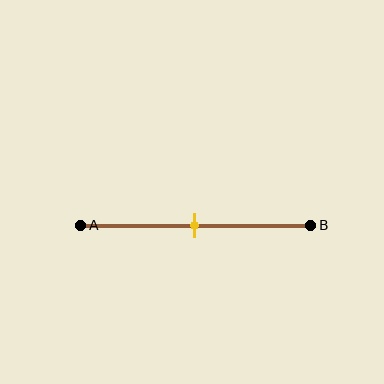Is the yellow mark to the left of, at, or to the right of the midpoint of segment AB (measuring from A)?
The yellow mark is approximately at the midpoint of segment AB.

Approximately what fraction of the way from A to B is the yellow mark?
The yellow mark is approximately 50% of the way from A to B.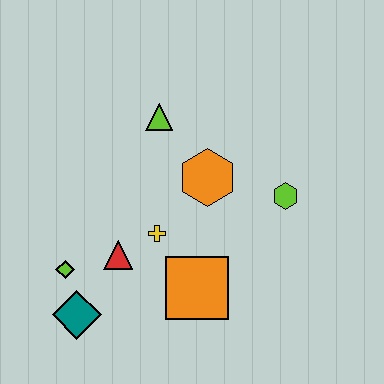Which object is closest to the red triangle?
The yellow cross is closest to the red triangle.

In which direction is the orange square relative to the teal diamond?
The orange square is to the right of the teal diamond.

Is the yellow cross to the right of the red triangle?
Yes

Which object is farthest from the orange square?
The lime triangle is farthest from the orange square.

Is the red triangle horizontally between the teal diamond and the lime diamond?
No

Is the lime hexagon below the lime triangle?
Yes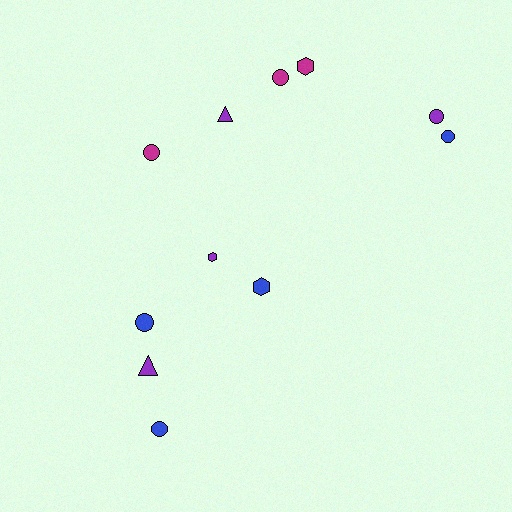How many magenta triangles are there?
There are no magenta triangles.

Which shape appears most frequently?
Circle, with 6 objects.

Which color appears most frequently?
Purple, with 4 objects.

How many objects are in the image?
There are 11 objects.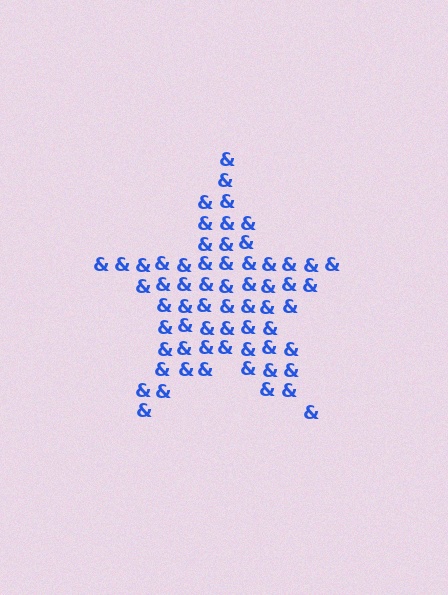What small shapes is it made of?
It is made of small ampersands.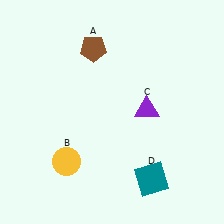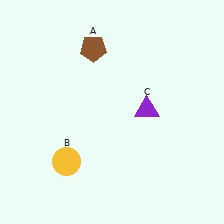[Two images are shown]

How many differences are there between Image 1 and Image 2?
There is 1 difference between the two images.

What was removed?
The teal square (D) was removed in Image 2.